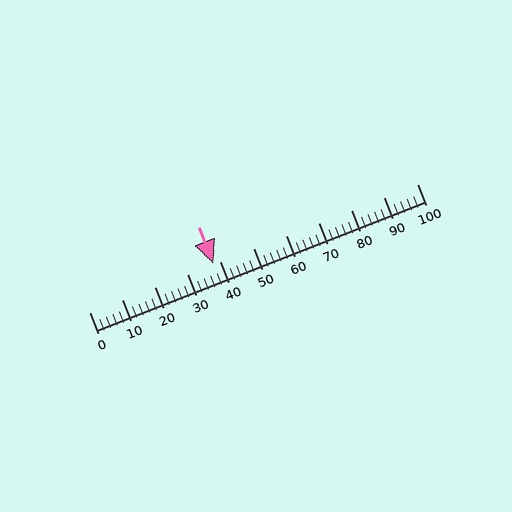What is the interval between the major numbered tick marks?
The major tick marks are spaced 10 units apart.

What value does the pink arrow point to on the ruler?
The pink arrow points to approximately 38.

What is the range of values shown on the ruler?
The ruler shows values from 0 to 100.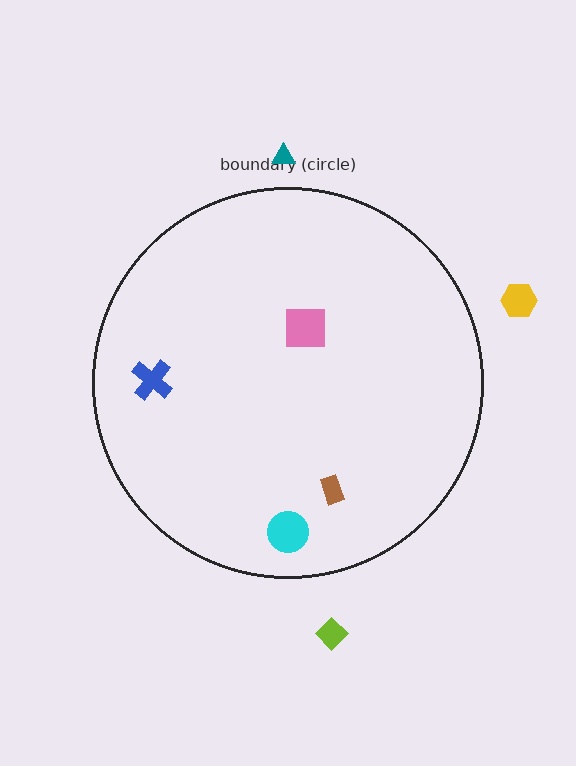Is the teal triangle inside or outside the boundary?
Outside.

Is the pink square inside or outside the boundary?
Inside.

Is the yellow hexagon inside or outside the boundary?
Outside.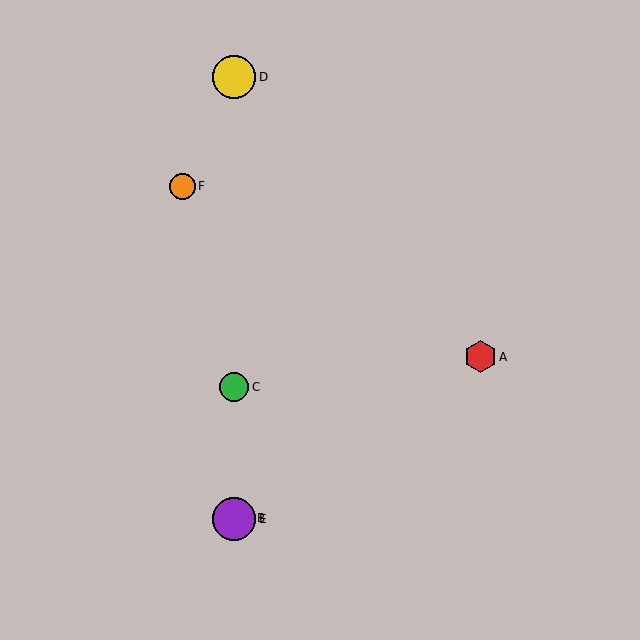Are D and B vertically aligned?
Yes, both are at x≈234.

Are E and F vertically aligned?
No, E is at x≈234 and F is at x≈182.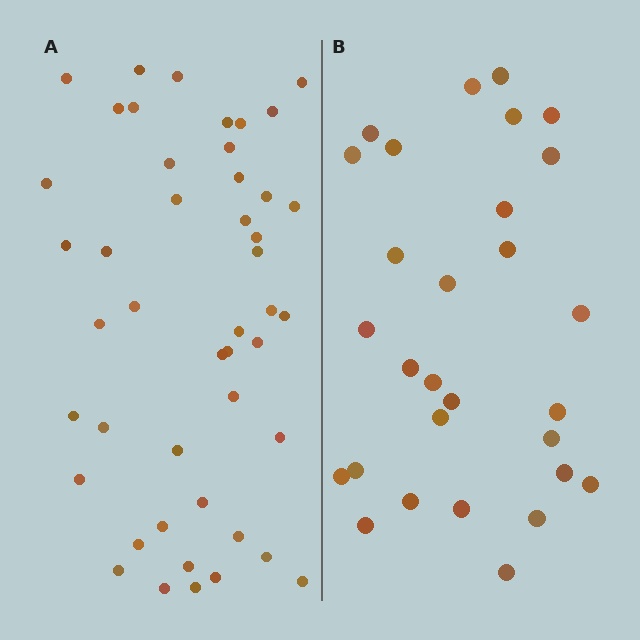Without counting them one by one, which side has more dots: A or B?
Region A (the left region) has more dots.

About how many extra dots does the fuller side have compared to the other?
Region A has approximately 15 more dots than region B.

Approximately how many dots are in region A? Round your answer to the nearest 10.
About 50 dots. (The exact count is 46, which rounds to 50.)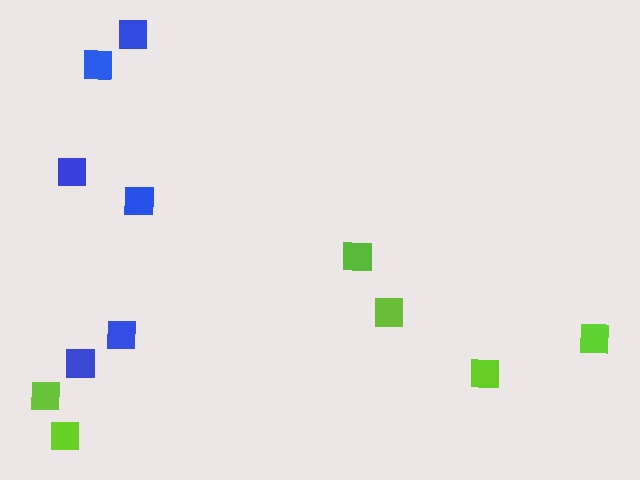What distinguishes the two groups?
There are 2 groups: one group of blue squares (6) and one group of lime squares (6).